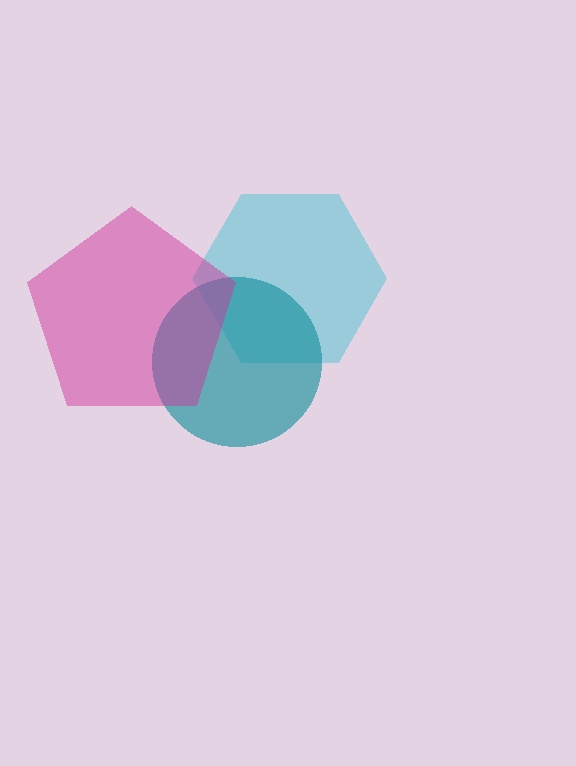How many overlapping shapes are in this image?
There are 3 overlapping shapes in the image.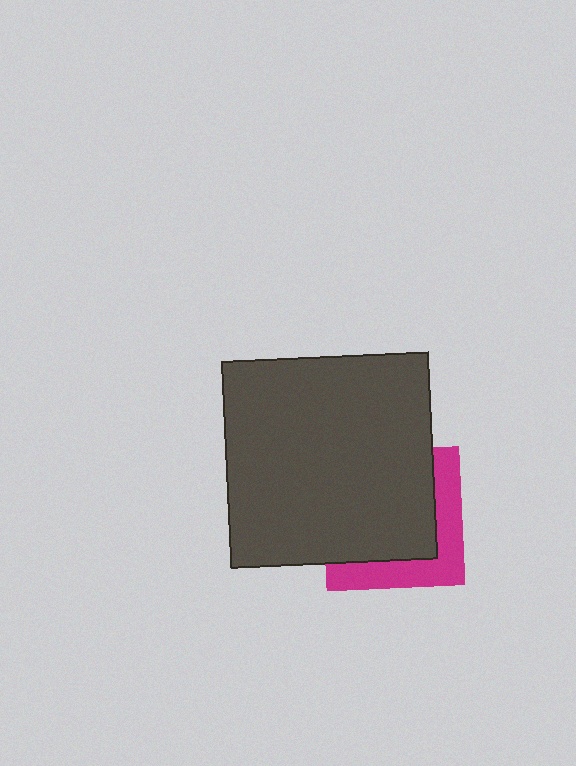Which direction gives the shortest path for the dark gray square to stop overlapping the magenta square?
Moving toward the upper-left gives the shortest separation.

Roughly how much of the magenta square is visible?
A small part of it is visible (roughly 35%).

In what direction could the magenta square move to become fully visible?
The magenta square could move toward the lower-right. That would shift it out from behind the dark gray square entirely.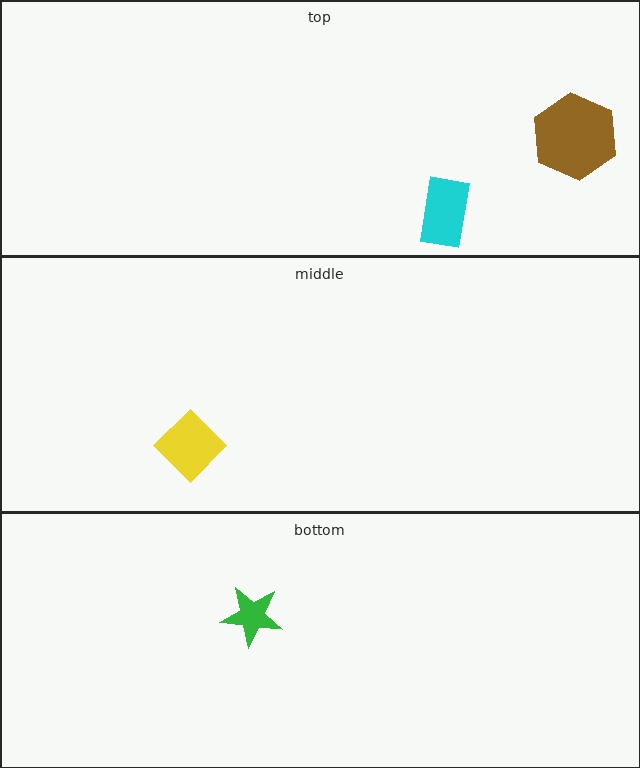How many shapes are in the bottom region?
1.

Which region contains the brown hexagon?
The top region.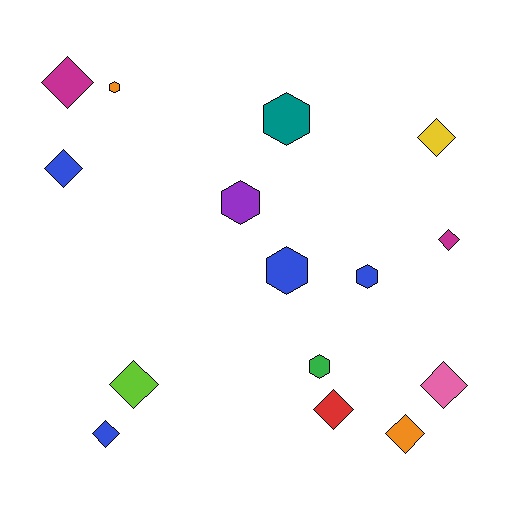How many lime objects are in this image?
There is 1 lime object.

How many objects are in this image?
There are 15 objects.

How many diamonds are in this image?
There are 9 diamonds.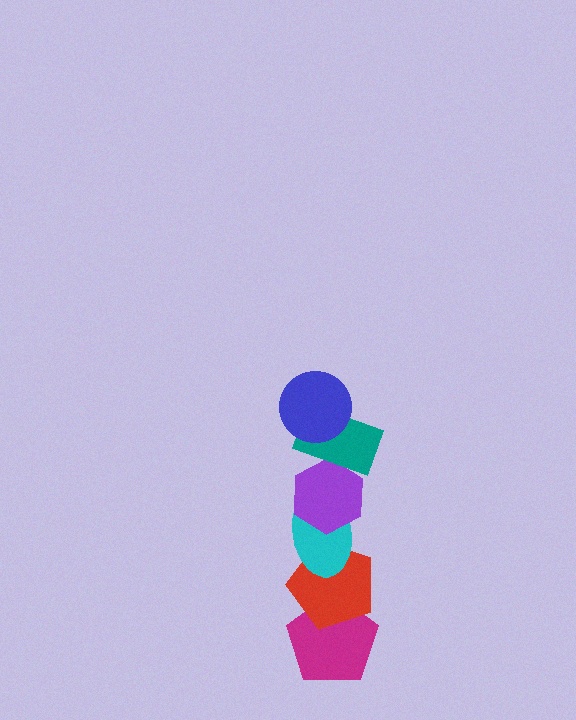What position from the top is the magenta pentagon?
The magenta pentagon is 6th from the top.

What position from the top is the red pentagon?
The red pentagon is 5th from the top.